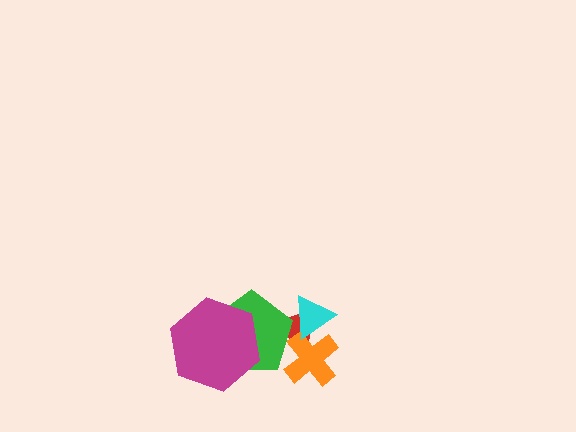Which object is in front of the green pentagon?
The magenta hexagon is in front of the green pentagon.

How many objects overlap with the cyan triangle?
2 objects overlap with the cyan triangle.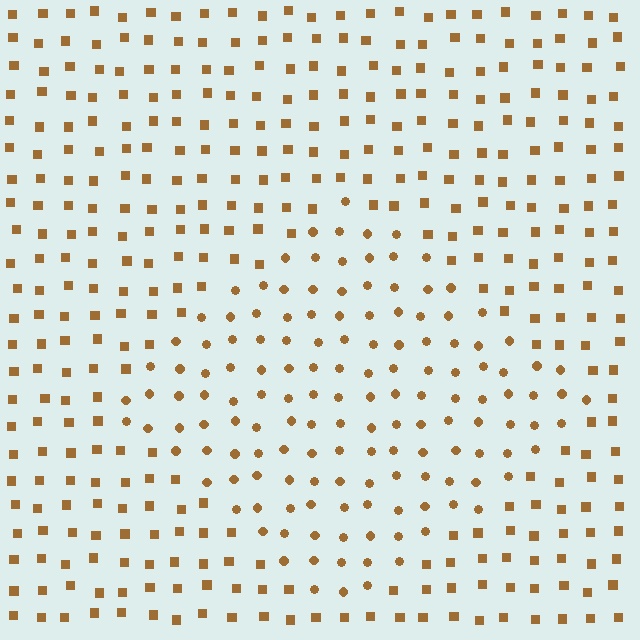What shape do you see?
I see a diamond.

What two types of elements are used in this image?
The image uses circles inside the diamond region and squares outside it.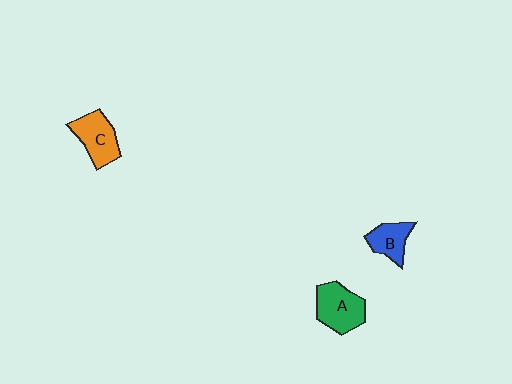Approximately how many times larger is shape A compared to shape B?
Approximately 1.5 times.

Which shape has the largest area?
Shape A (green).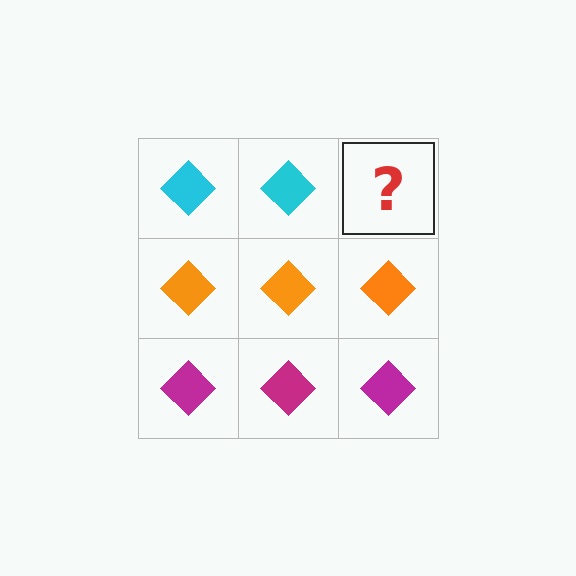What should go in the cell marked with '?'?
The missing cell should contain a cyan diamond.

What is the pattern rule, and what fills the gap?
The rule is that each row has a consistent color. The gap should be filled with a cyan diamond.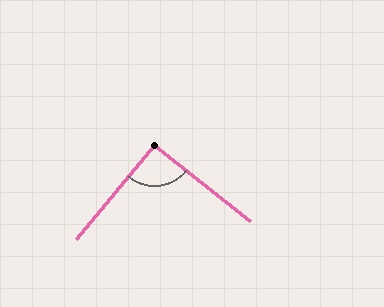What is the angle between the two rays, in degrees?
Approximately 91 degrees.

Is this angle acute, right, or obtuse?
It is approximately a right angle.